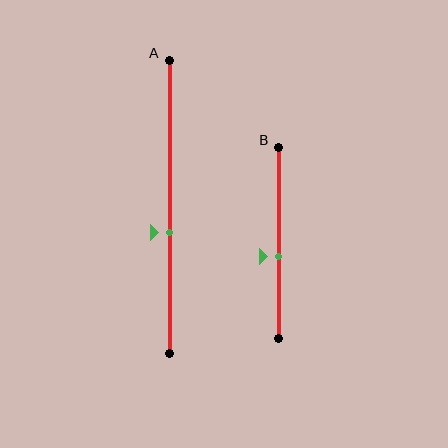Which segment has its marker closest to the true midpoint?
Segment B has its marker closest to the true midpoint.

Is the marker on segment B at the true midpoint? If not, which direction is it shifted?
No, the marker on segment B is shifted downward by about 7% of the segment length.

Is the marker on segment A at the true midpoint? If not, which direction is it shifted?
No, the marker on segment A is shifted downward by about 9% of the segment length.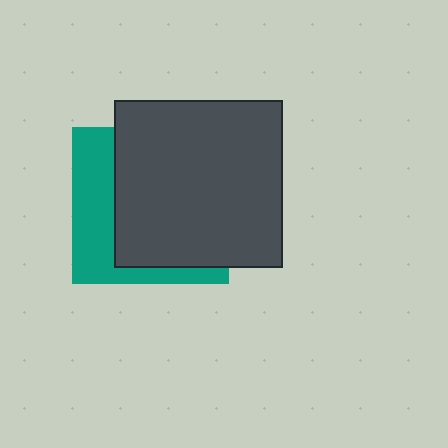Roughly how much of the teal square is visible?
A small part of it is visible (roughly 34%).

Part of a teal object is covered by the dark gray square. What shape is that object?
It is a square.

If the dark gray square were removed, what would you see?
You would see the complete teal square.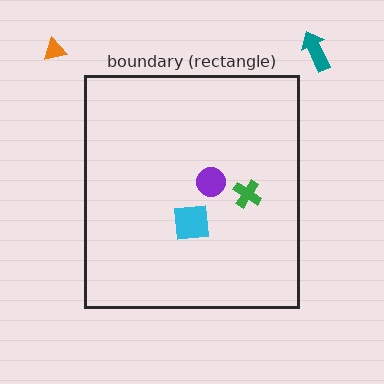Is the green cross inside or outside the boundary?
Inside.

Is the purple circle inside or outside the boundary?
Inside.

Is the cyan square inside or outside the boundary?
Inside.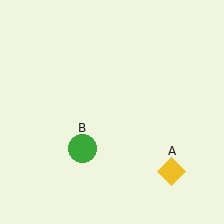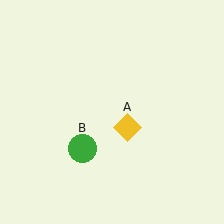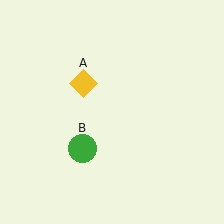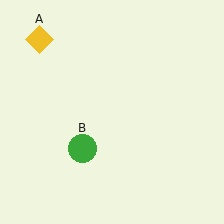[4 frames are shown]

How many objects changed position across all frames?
1 object changed position: yellow diamond (object A).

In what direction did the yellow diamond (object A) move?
The yellow diamond (object A) moved up and to the left.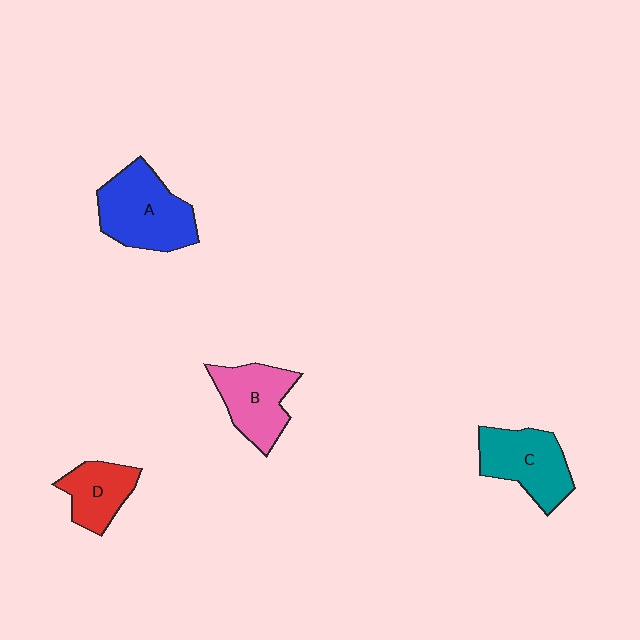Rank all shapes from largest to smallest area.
From largest to smallest: A (blue), C (teal), B (pink), D (red).